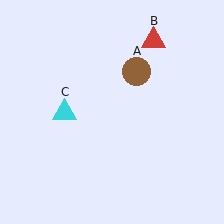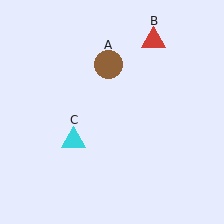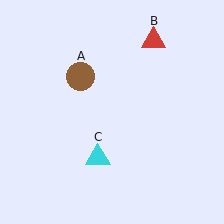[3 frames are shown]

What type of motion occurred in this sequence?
The brown circle (object A), cyan triangle (object C) rotated counterclockwise around the center of the scene.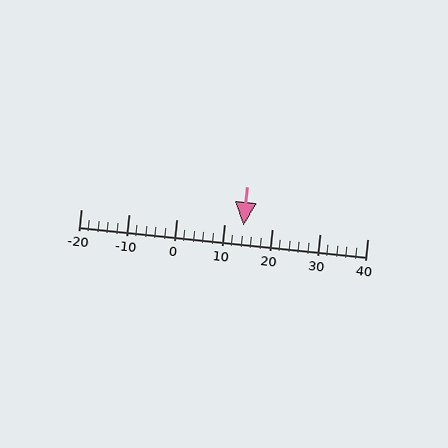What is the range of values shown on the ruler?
The ruler shows values from -20 to 40.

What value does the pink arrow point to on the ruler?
The pink arrow points to approximately 14.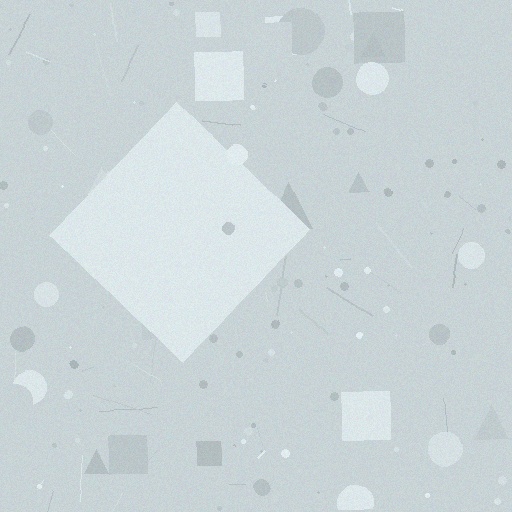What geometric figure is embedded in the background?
A diamond is embedded in the background.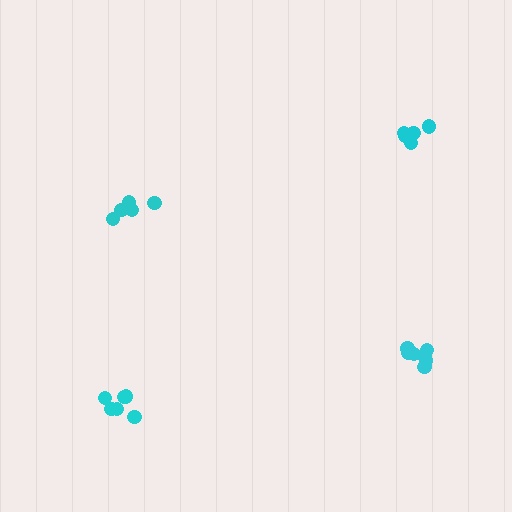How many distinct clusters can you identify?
There are 4 distinct clusters.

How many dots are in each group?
Group 1: 5 dots, Group 2: 5 dots, Group 3: 7 dots, Group 4: 8 dots (25 total).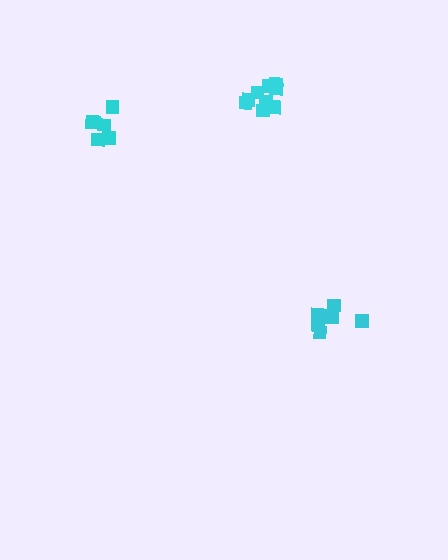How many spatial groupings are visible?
There are 3 spatial groupings.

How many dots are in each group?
Group 1: 7 dots, Group 2: 9 dots, Group 3: 6 dots (22 total).